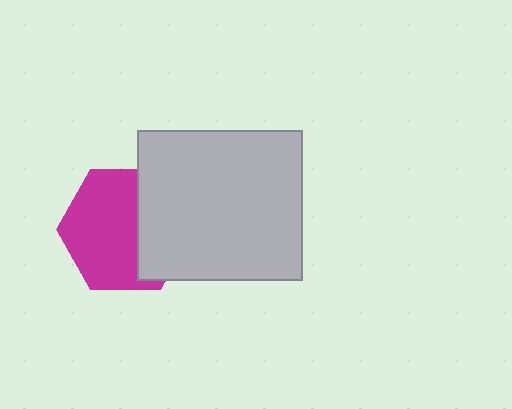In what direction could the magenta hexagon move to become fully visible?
The magenta hexagon could move left. That would shift it out from behind the light gray rectangle entirely.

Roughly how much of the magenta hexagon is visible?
About half of it is visible (roughly 63%).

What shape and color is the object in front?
The object in front is a light gray rectangle.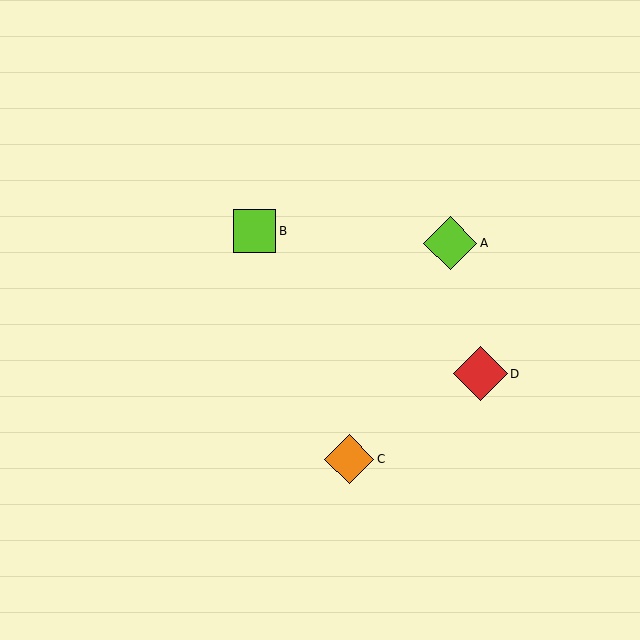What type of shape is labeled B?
Shape B is a lime square.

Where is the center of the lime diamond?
The center of the lime diamond is at (450, 243).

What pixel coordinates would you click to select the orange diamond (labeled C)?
Click at (349, 459) to select the orange diamond C.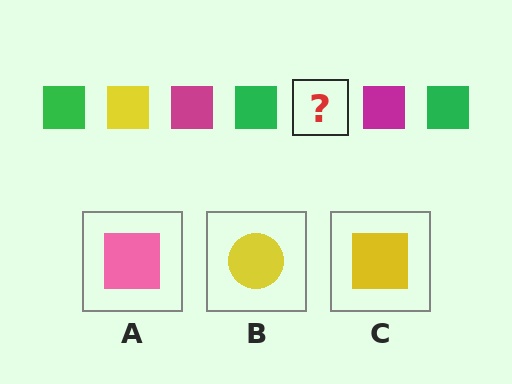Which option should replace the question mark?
Option C.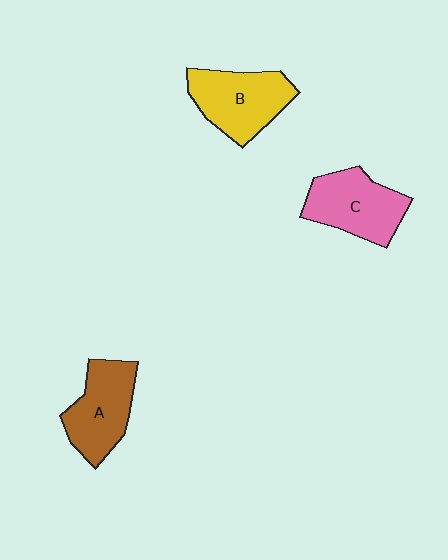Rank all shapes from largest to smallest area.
From largest to smallest: B (yellow), C (pink), A (brown).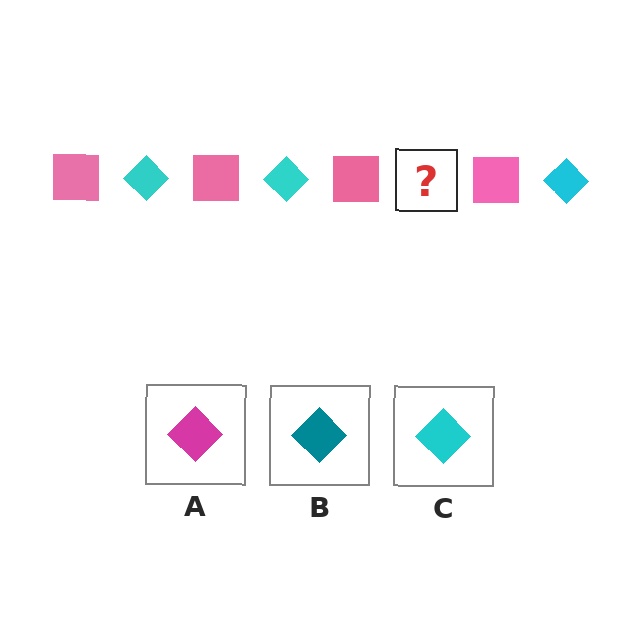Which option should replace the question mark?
Option C.